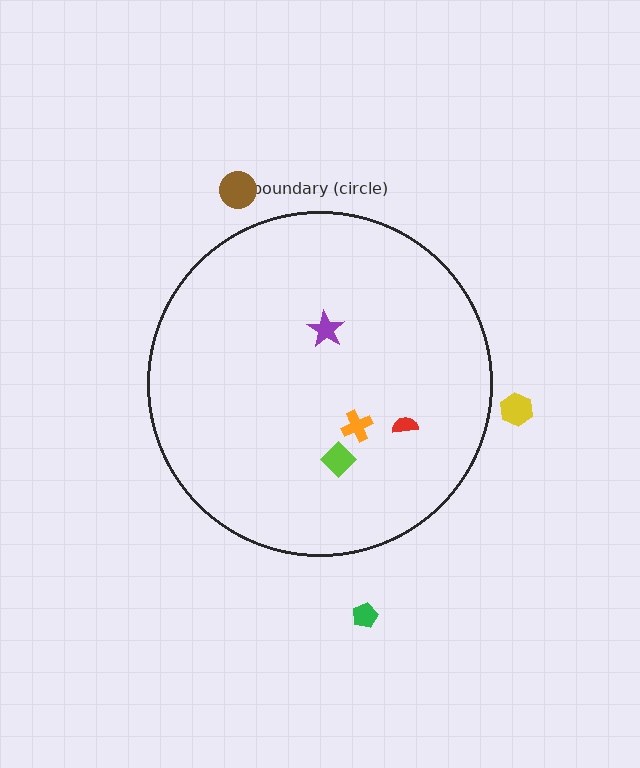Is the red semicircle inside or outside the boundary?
Inside.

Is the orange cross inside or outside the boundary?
Inside.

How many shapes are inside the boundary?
4 inside, 3 outside.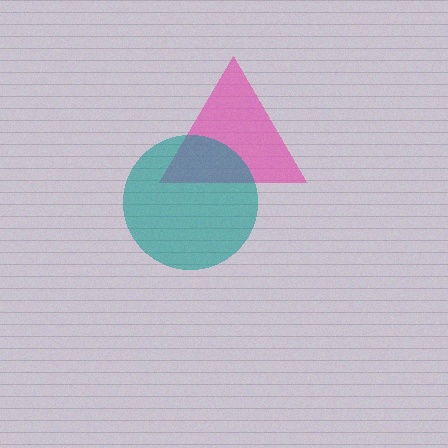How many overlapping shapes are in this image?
There are 2 overlapping shapes in the image.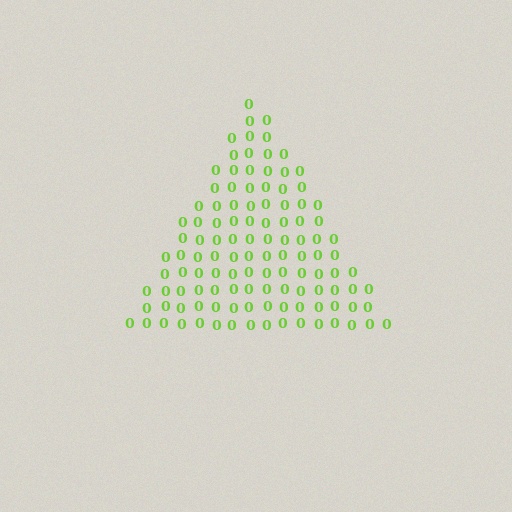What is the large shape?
The large shape is a triangle.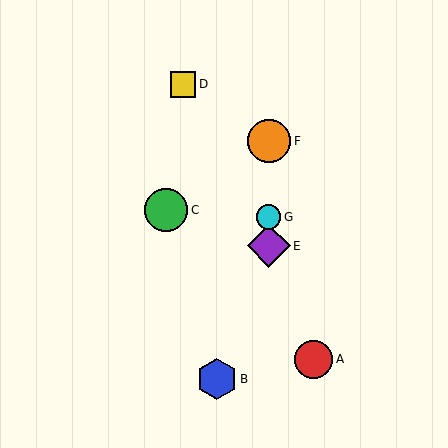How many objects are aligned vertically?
3 objects (E, F, G) are aligned vertically.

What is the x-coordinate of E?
Object E is at x≈269.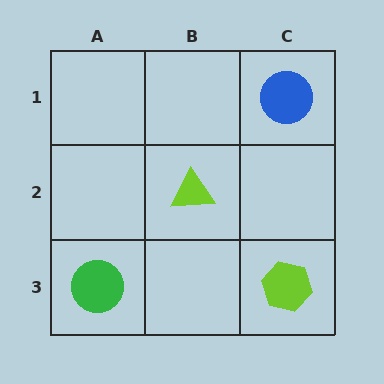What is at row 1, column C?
A blue circle.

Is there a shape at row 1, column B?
No, that cell is empty.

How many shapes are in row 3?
2 shapes.